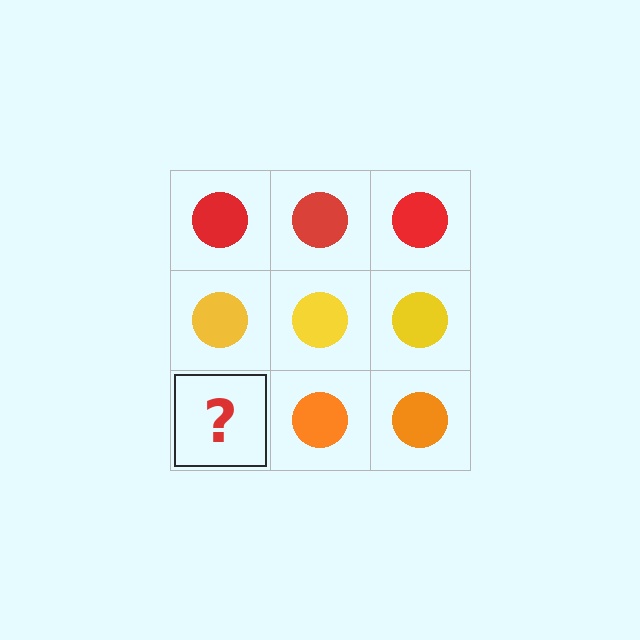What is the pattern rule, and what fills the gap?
The rule is that each row has a consistent color. The gap should be filled with an orange circle.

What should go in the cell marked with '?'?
The missing cell should contain an orange circle.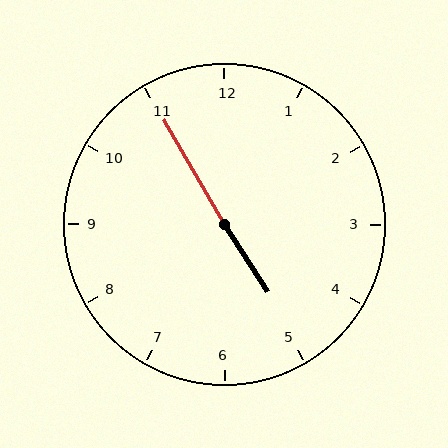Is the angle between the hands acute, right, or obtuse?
It is obtuse.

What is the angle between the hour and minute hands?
Approximately 178 degrees.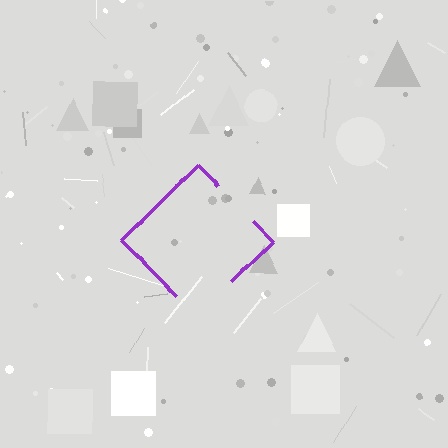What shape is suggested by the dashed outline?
The dashed outline suggests a diamond.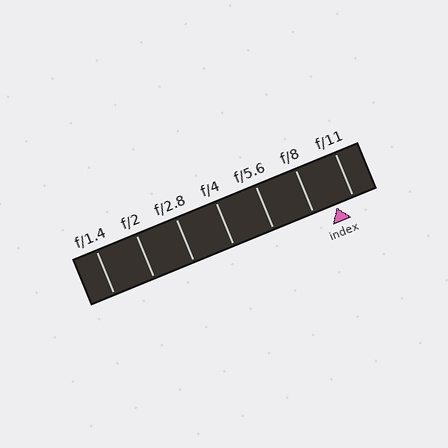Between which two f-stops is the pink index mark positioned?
The index mark is between f/8 and f/11.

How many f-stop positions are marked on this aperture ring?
There are 7 f-stop positions marked.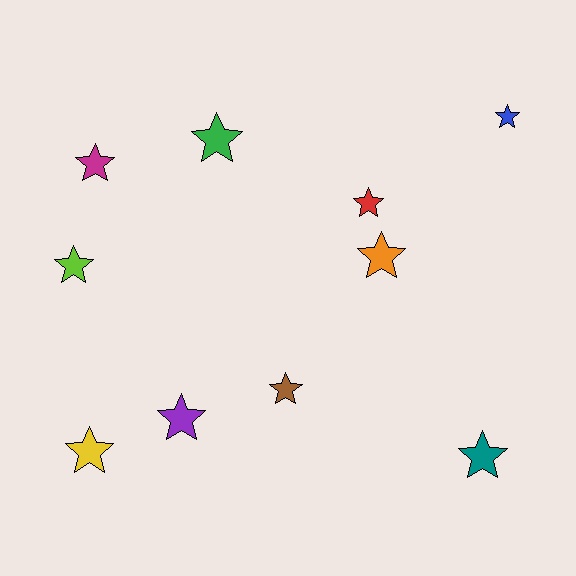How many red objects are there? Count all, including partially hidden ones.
There is 1 red object.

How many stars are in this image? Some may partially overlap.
There are 10 stars.